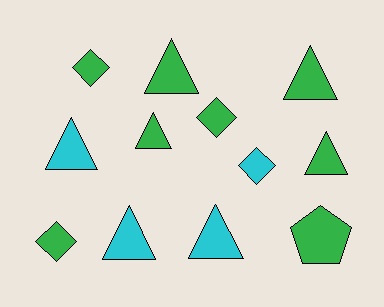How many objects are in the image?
There are 12 objects.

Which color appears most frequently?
Green, with 8 objects.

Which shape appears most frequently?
Triangle, with 7 objects.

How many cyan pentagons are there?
There are no cyan pentagons.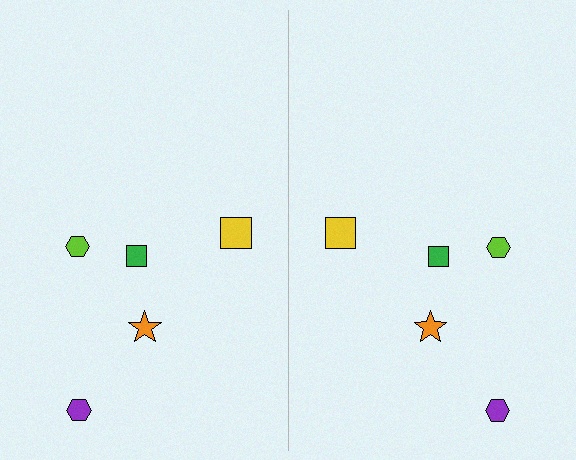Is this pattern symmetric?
Yes, this pattern has bilateral (reflection) symmetry.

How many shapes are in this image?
There are 10 shapes in this image.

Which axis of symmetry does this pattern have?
The pattern has a vertical axis of symmetry running through the center of the image.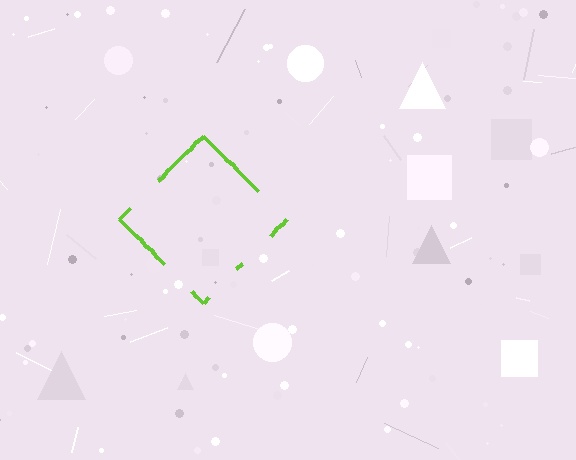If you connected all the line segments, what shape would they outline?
They would outline a diamond.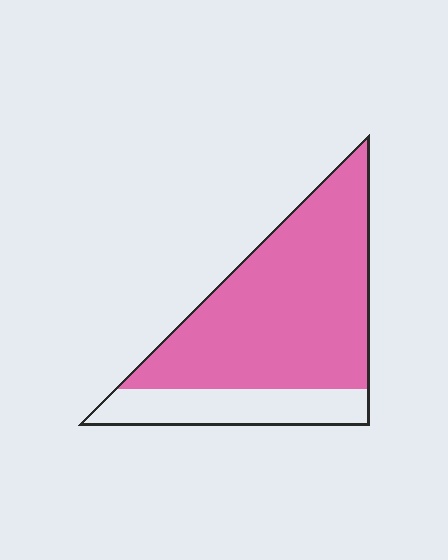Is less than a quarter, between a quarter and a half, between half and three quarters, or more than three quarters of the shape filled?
More than three quarters.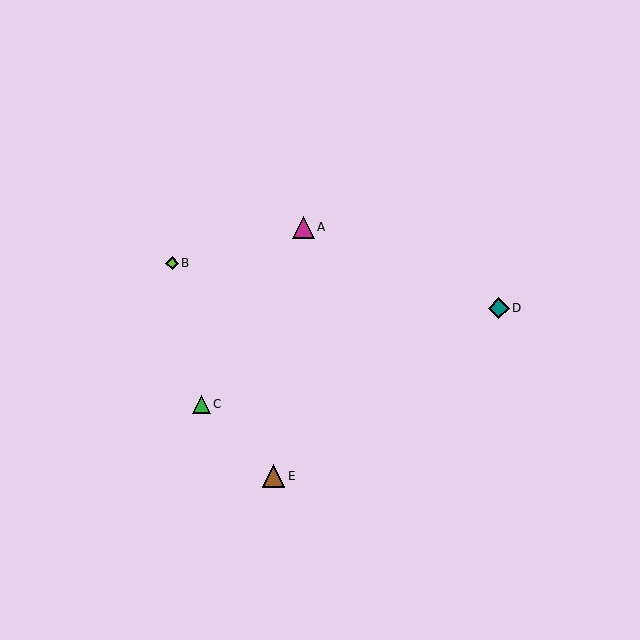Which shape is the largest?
The brown triangle (labeled E) is the largest.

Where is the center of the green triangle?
The center of the green triangle is at (201, 405).